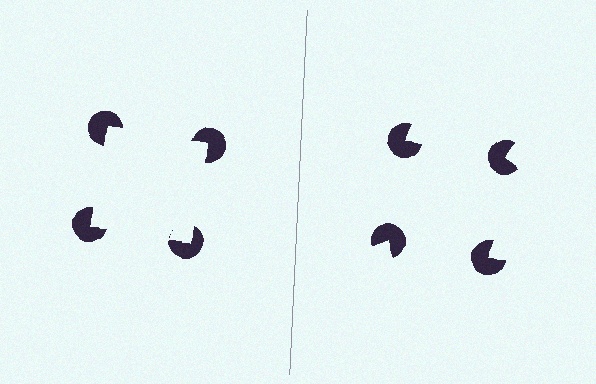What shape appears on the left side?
An illusory square.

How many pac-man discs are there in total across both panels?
8 — 4 on each side.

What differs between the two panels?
The pac-man discs are positioned identically on both sides; only the wedge orientations differ. On the left they align to a square; on the right they are misaligned.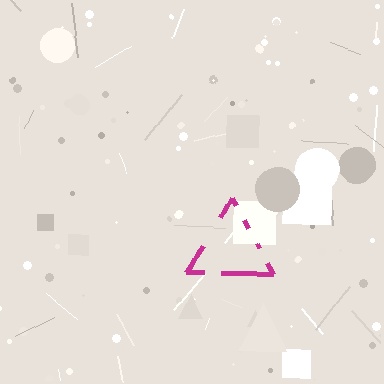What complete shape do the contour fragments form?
The contour fragments form a triangle.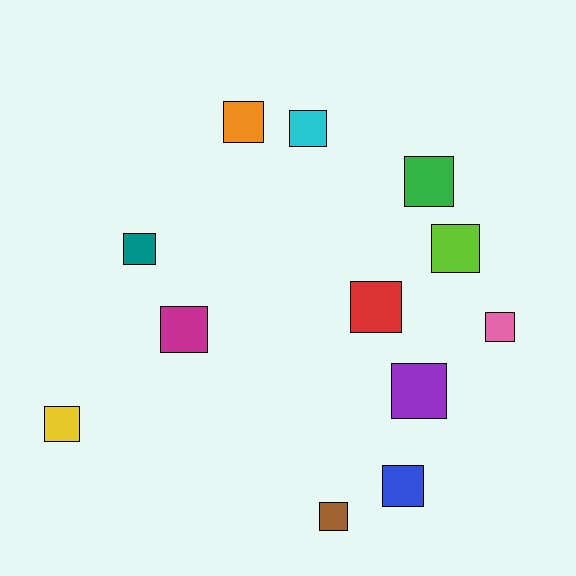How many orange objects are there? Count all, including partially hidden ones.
There is 1 orange object.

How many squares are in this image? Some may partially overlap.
There are 12 squares.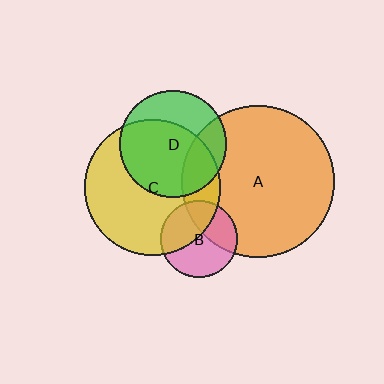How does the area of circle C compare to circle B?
Approximately 3.1 times.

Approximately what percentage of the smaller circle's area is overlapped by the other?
Approximately 25%.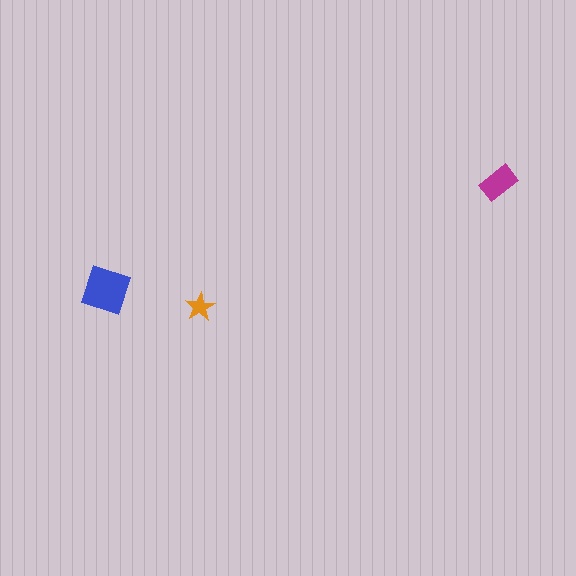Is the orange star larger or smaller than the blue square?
Smaller.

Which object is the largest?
The blue square.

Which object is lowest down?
The orange star is bottommost.